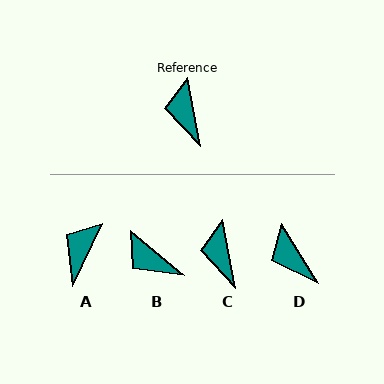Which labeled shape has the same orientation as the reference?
C.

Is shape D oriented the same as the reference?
No, it is off by about 21 degrees.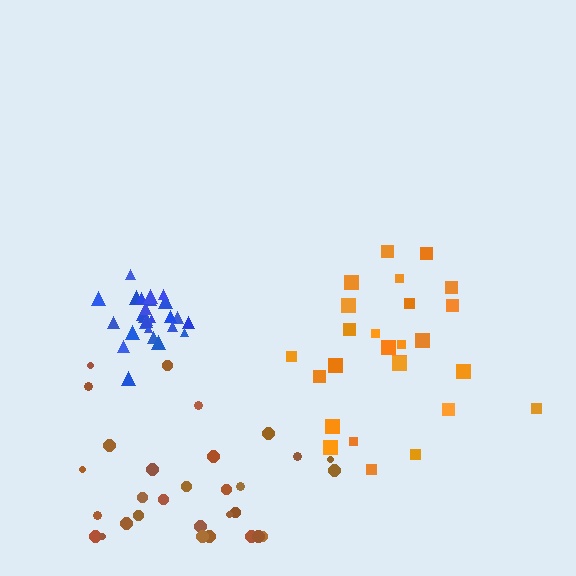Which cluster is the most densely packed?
Blue.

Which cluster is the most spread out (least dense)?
Brown.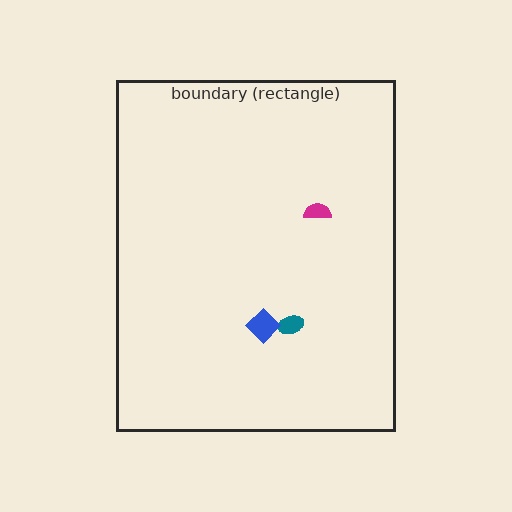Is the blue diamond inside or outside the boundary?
Inside.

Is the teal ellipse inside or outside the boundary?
Inside.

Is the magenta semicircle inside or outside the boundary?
Inside.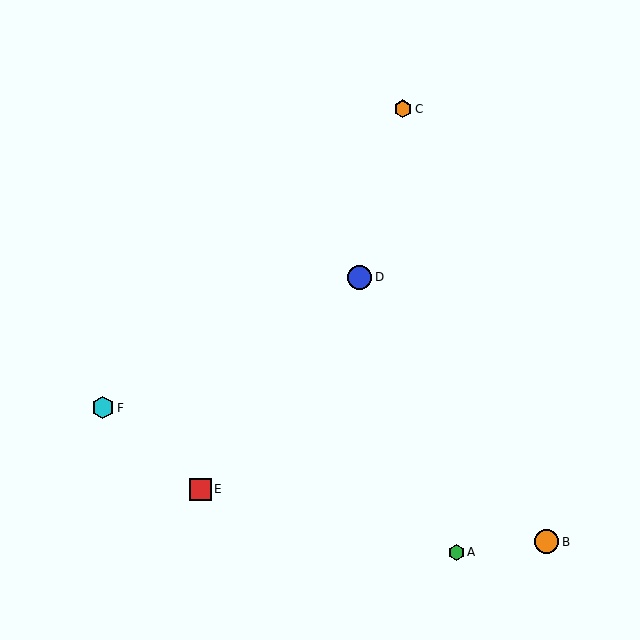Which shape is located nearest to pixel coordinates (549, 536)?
The orange circle (labeled B) at (547, 542) is nearest to that location.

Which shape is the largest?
The blue circle (labeled D) is the largest.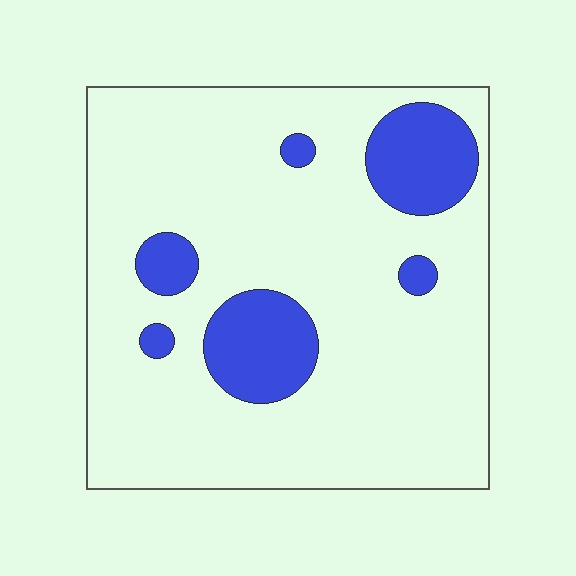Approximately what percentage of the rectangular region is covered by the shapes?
Approximately 15%.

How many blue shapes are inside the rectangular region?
6.